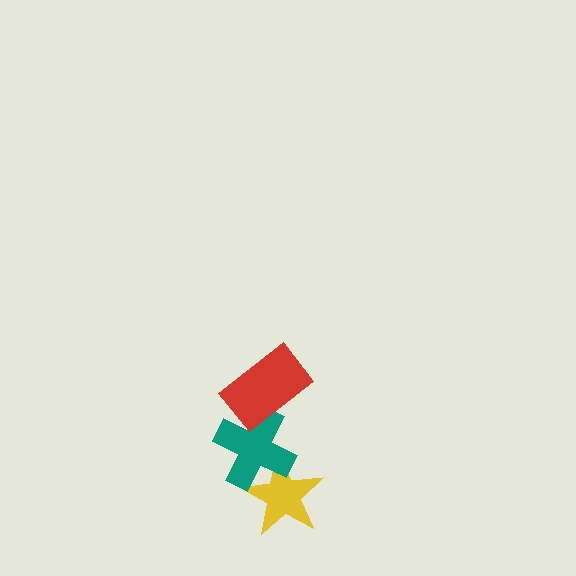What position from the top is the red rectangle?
The red rectangle is 1st from the top.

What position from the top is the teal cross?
The teal cross is 2nd from the top.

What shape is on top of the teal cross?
The red rectangle is on top of the teal cross.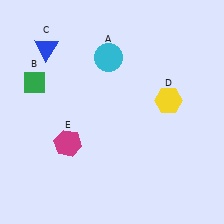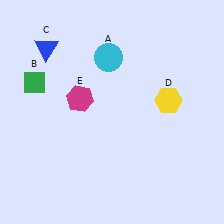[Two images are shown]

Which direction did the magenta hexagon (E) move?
The magenta hexagon (E) moved up.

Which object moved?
The magenta hexagon (E) moved up.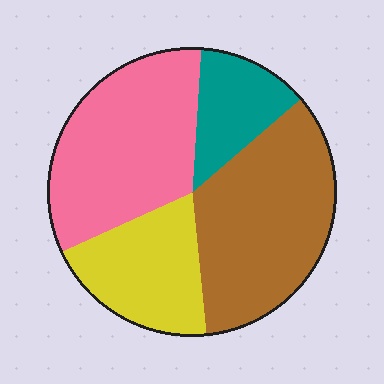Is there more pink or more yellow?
Pink.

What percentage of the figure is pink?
Pink takes up about one third (1/3) of the figure.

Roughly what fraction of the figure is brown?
Brown takes up between a quarter and a half of the figure.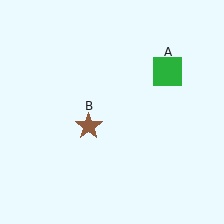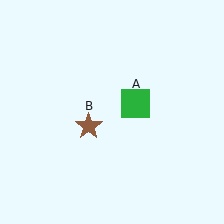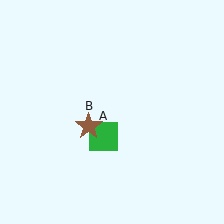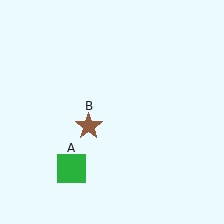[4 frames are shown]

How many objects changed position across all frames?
1 object changed position: green square (object A).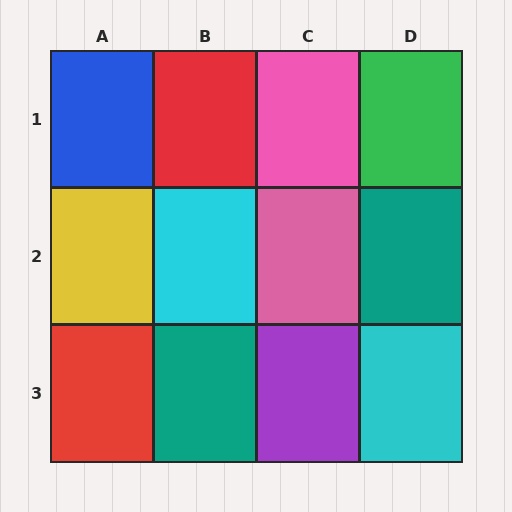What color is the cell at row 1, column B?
Red.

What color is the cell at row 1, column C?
Pink.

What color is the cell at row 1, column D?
Green.